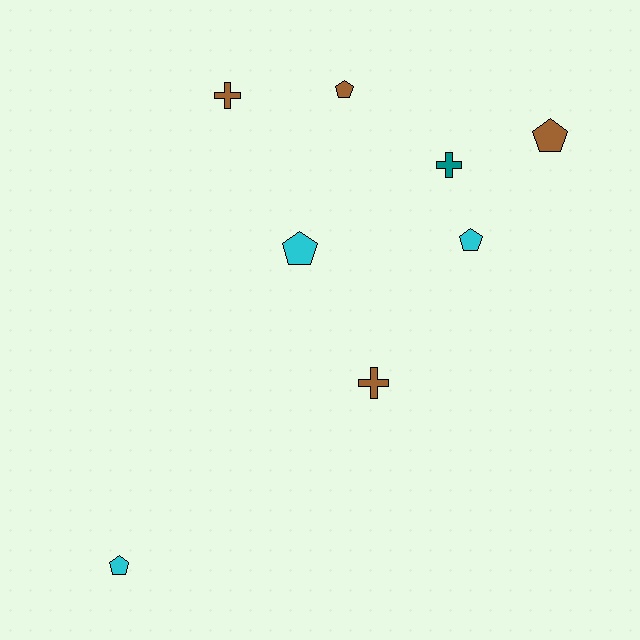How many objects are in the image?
There are 8 objects.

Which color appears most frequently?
Brown, with 4 objects.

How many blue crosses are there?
There are no blue crosses.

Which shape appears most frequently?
Pentagon, with 5 objects.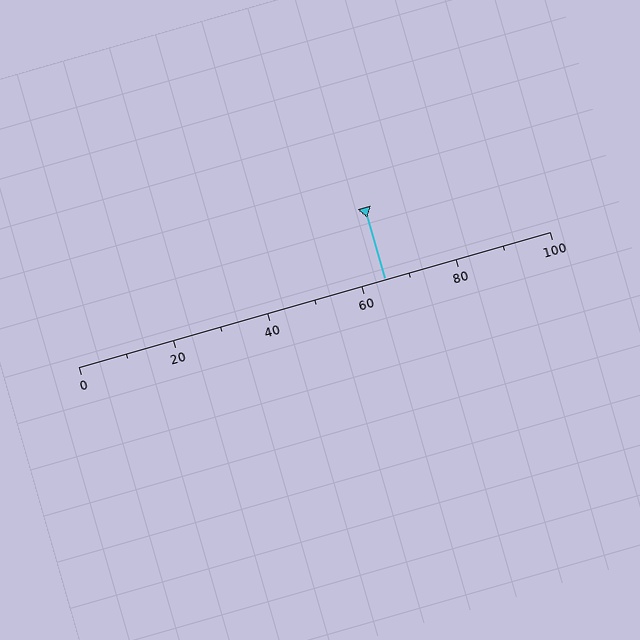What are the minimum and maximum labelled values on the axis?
The axis runs from 0 to 100.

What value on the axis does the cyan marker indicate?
The marker indicates approximately 65.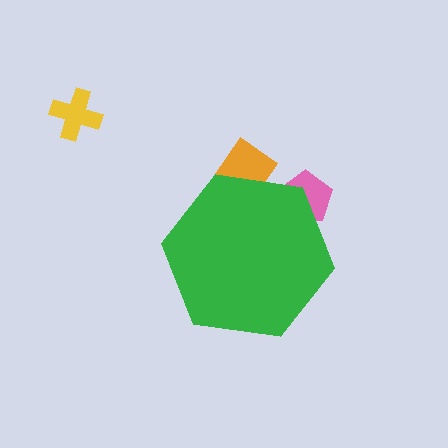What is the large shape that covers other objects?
A green hexagon.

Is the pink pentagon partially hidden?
Yes, the pink pentagon is partially hidden behind the green hexagon.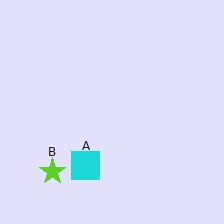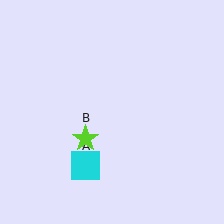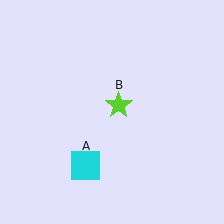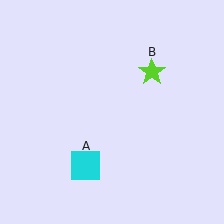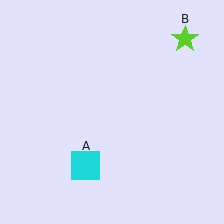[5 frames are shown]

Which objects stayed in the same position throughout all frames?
Cyan square (object A) remained stationary.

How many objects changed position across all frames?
1 object changed position: lime star (object B).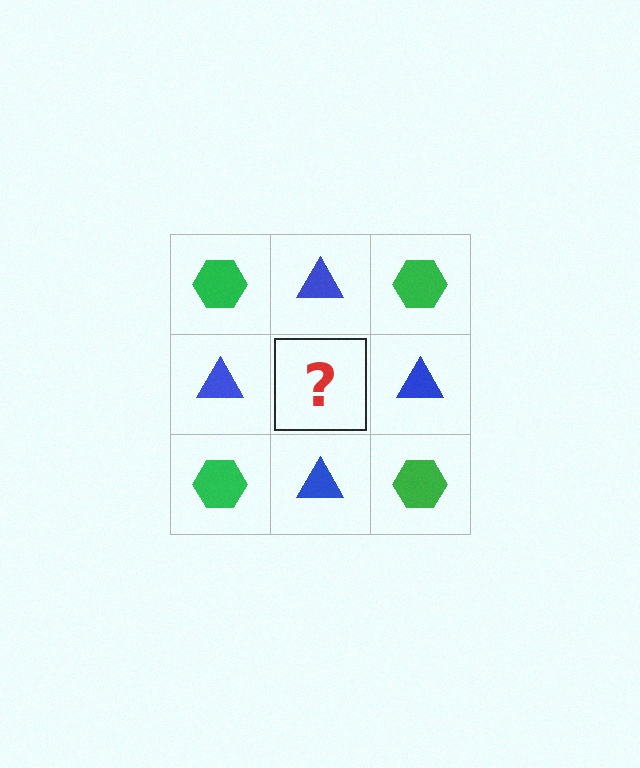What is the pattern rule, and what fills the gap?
The rule is that it alternates green hexagon and blue triangle in a checkerboard pattern. The gap should be filled with a green hexagon.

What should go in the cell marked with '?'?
The missing cell should contain a green hexagon.